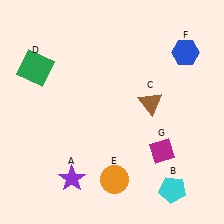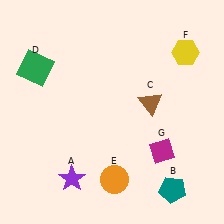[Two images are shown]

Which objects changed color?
B changed from cyan to teal. F changed from blue to yellow.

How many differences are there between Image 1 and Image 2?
There are 2 differences between the two images.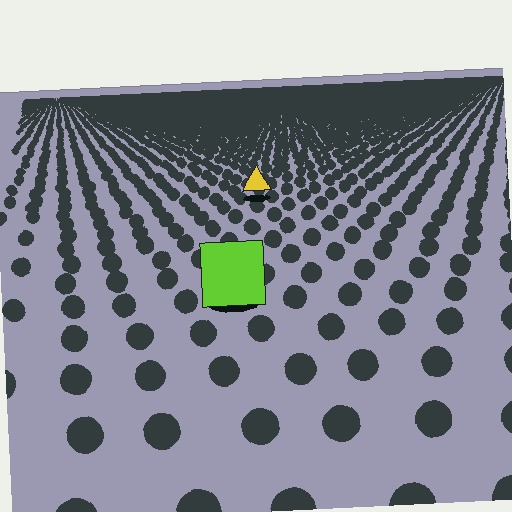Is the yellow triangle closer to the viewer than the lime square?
No. The lime square is closer — you can tell from the texture gradient: the ground texture is coarser near it.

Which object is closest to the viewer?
The lime square is closest. The texture marks near it are larger and more spread out.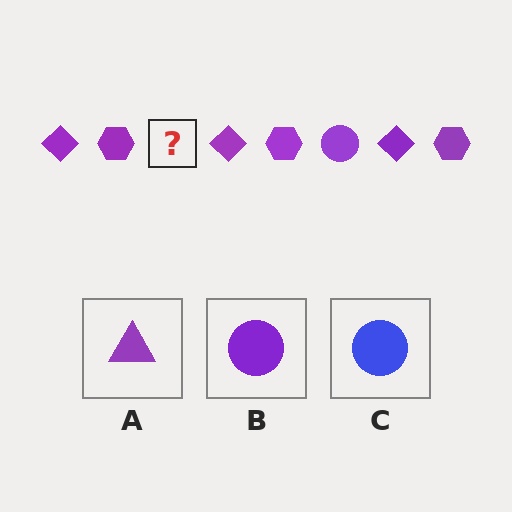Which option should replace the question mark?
Option B.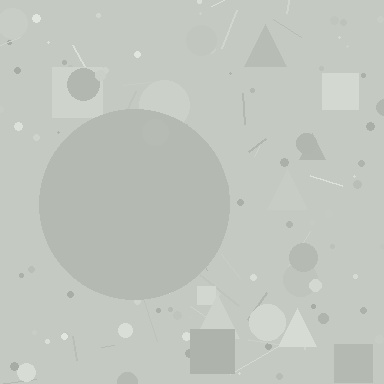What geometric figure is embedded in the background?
A circle is embedded in the background.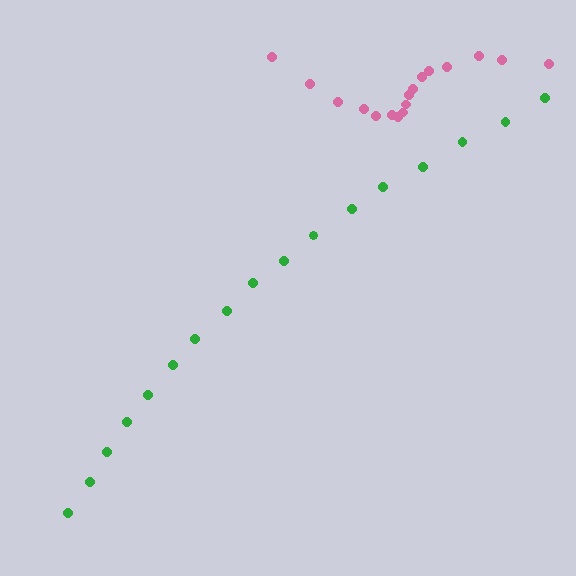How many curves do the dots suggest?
There are 2 distinct paths.